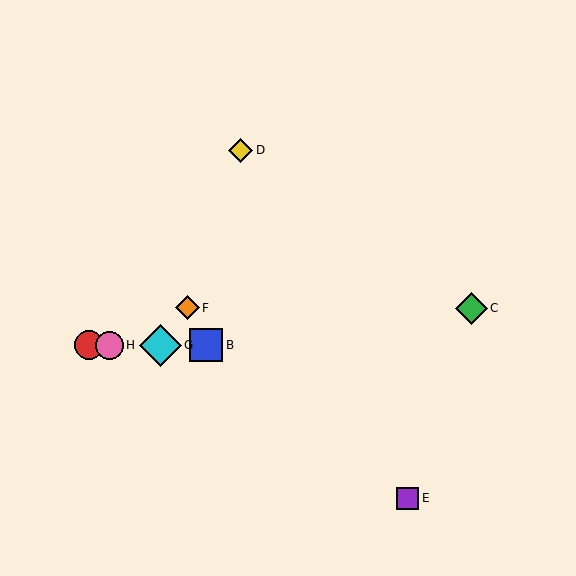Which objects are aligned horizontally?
Objects A, B, G, H are aligned horizontally.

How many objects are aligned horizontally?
4 objects (A, B, G, H) are aligned horizontally.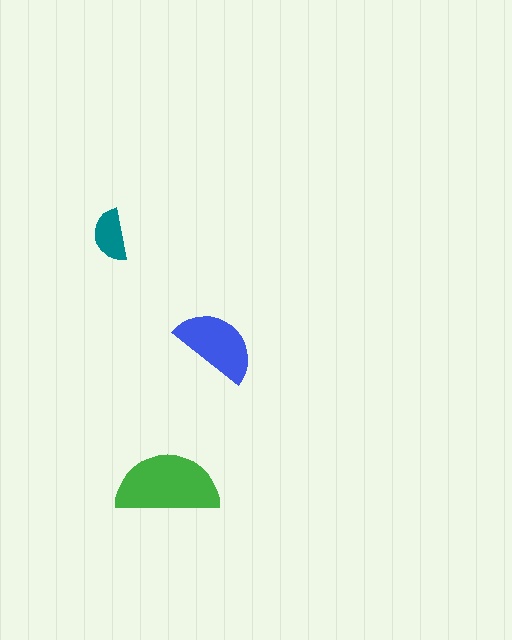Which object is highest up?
The teal semicircle is topmost.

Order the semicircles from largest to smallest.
the green one, the blue one, the teal one.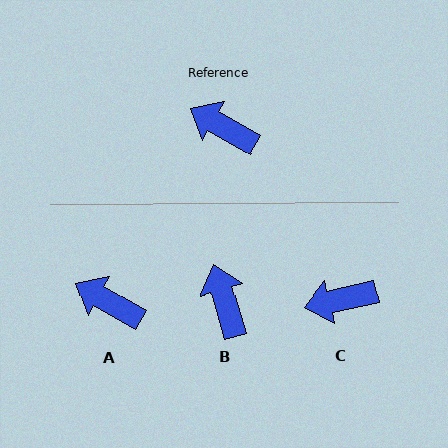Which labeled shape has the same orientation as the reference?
A.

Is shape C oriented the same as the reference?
No, it is off by about 42 degrees.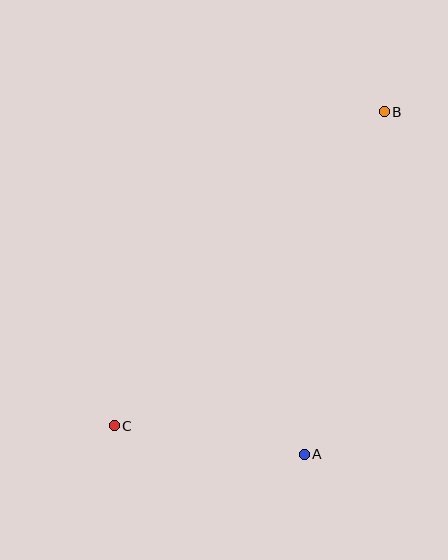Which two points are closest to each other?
Points A and C are closest to each other.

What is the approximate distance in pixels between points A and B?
The distance between A and B is approximately 352 pixels.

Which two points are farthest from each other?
Points B and C are farthest from each other.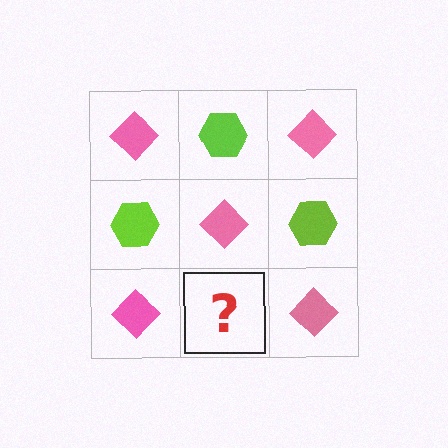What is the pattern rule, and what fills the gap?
The rule is that it alternates pink diamond and lime hexagon in a checkerboard pattern. The gap should be filled with a lime hexagon.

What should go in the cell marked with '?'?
The missing cell should contain a lime hexagon.